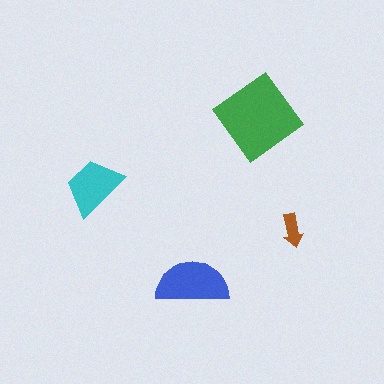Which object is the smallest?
The brown arrow.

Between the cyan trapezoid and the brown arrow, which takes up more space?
The cyan trapezoid.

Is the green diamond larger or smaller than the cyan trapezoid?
Larger.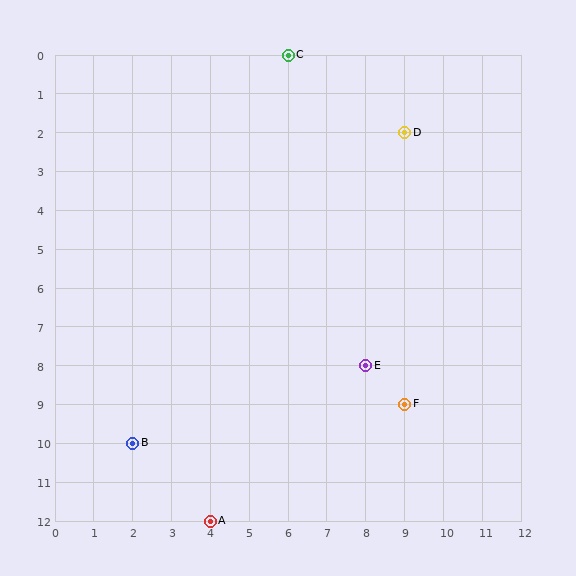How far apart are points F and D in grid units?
Points F and D are 7 rows apart.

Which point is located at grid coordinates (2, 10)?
Point B is at (2, 10).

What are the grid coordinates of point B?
Point B is at grid coordinates (2, 10).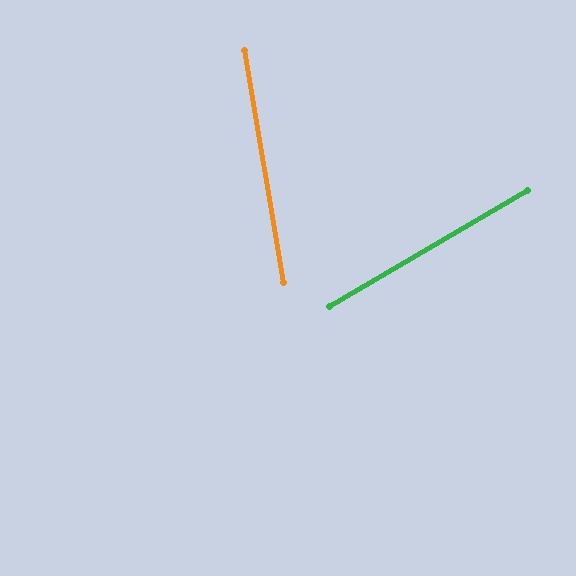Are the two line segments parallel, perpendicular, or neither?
Neither parallel nor perpendicular — they differ by about 69°.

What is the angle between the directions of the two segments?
Approximately 69 degrees.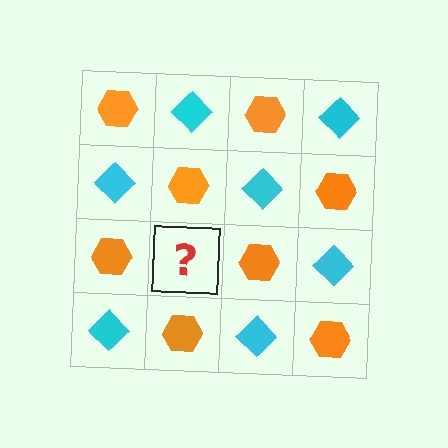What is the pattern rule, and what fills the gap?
The rule is that it alternates orange hexagon and cyan diamond in a checkerboard pattern. The gap should be filled with a cyan diamond.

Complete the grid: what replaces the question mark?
The question mark should be replaced with a cyan diamond.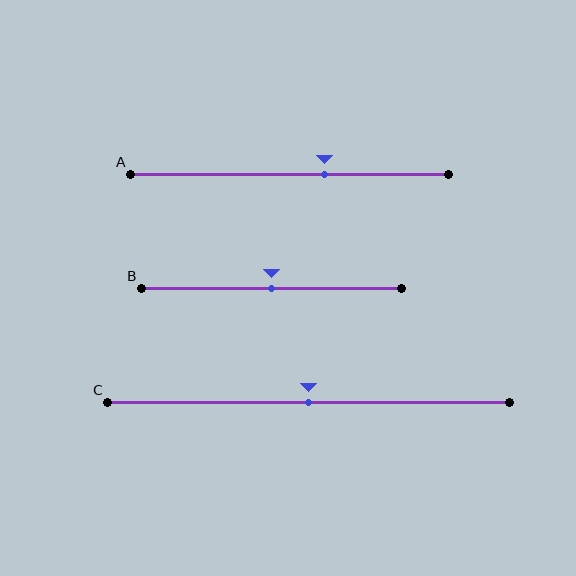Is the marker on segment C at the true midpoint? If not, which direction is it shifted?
Yes, the marker on segment C is at the true midpoint.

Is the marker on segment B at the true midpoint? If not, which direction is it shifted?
Yes, the marker on segment B is at the true midpoint.